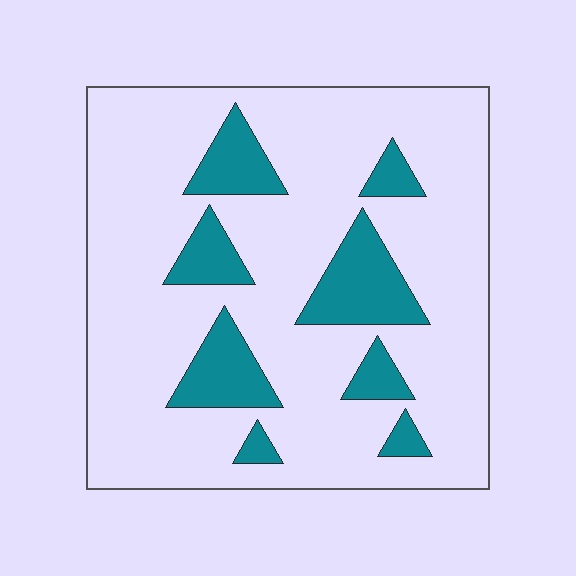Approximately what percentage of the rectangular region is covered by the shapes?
Approximately 20%.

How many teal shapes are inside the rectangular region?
8.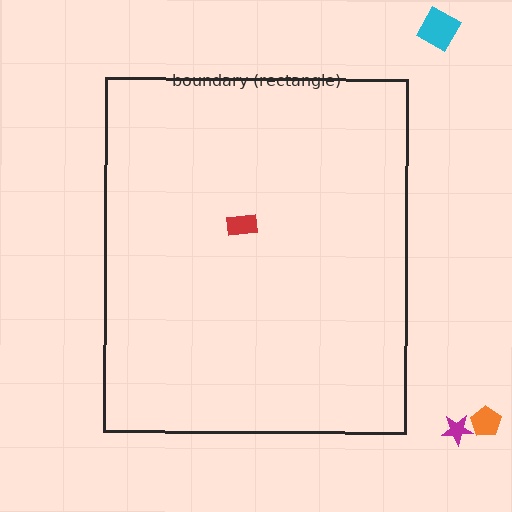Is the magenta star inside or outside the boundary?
Outside.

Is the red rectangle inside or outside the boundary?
Inside.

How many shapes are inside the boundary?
1 inside, 3 outside.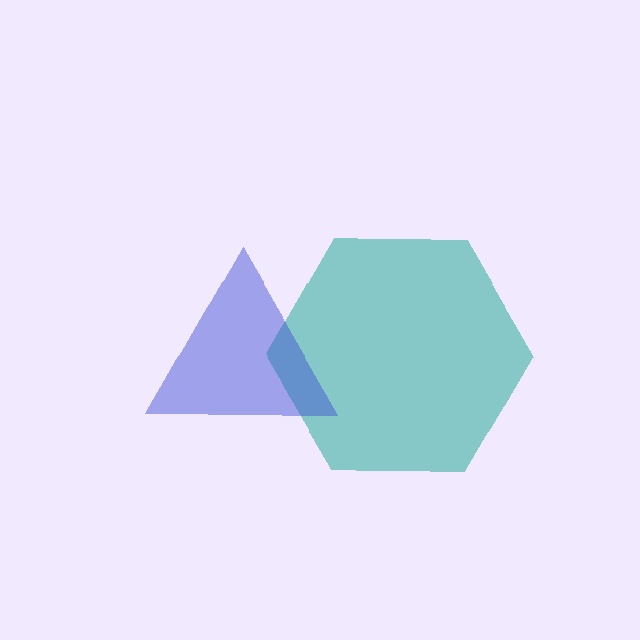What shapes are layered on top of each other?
The layered shapes are: a teal hexagon, a blue triangle.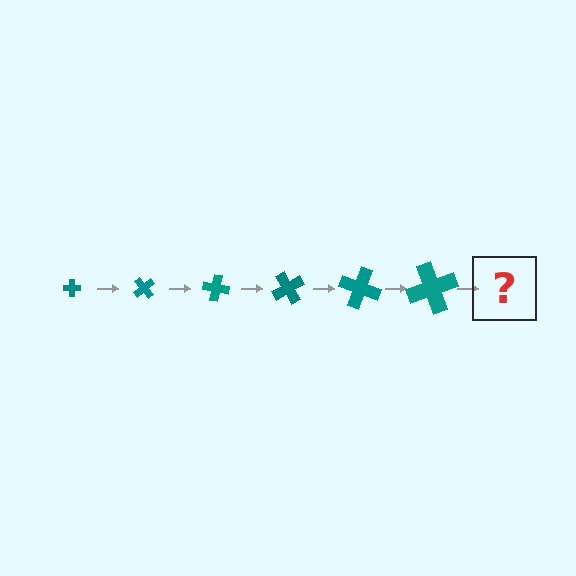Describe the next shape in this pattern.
It should be a cross, larger than the previous one and rotated 300 degrees from the start.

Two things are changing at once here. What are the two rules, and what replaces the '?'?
The two rules are that the cross grows larger each step and it rotates 50 degrees each step. The '?' should be a cross, larger than the previous one and rotated 300 degrees from the start.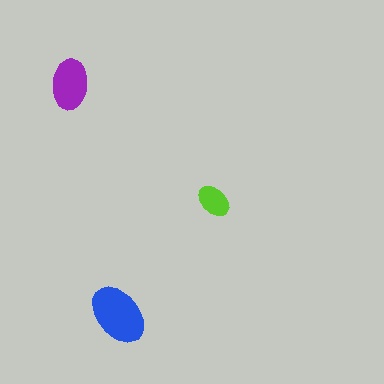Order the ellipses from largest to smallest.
the blue one, the purple one, the lime one.